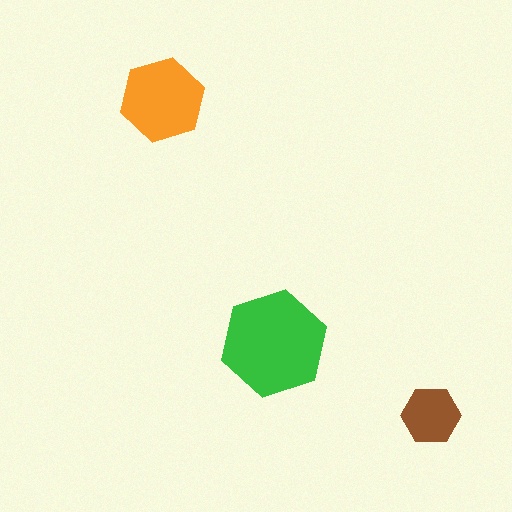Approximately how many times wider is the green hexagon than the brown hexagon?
About 2 times wider.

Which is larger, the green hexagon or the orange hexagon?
The green one.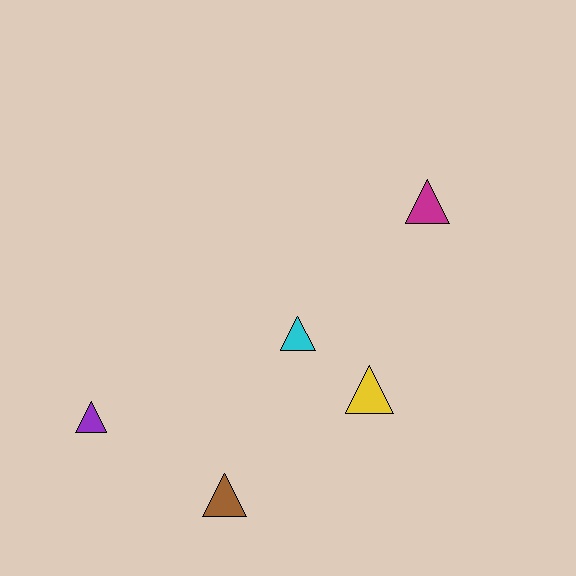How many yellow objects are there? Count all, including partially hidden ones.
There is 1 yellow object.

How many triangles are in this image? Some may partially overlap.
There are 5 triangles.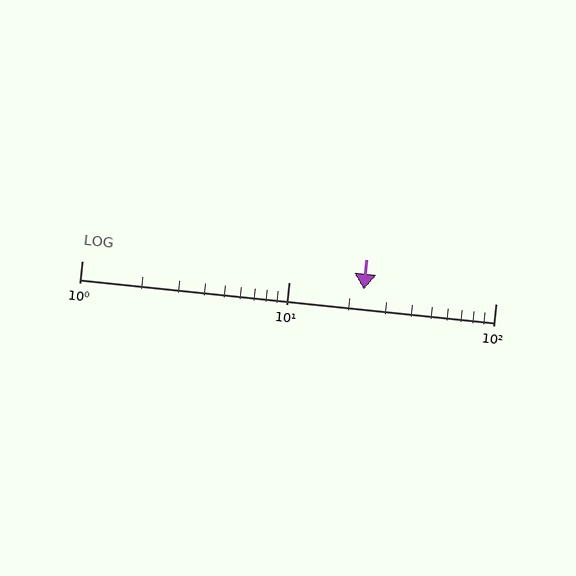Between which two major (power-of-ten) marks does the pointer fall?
The pointer is between 10 and 100.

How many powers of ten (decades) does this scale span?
The scale spans 2 decades, from 1 to 100.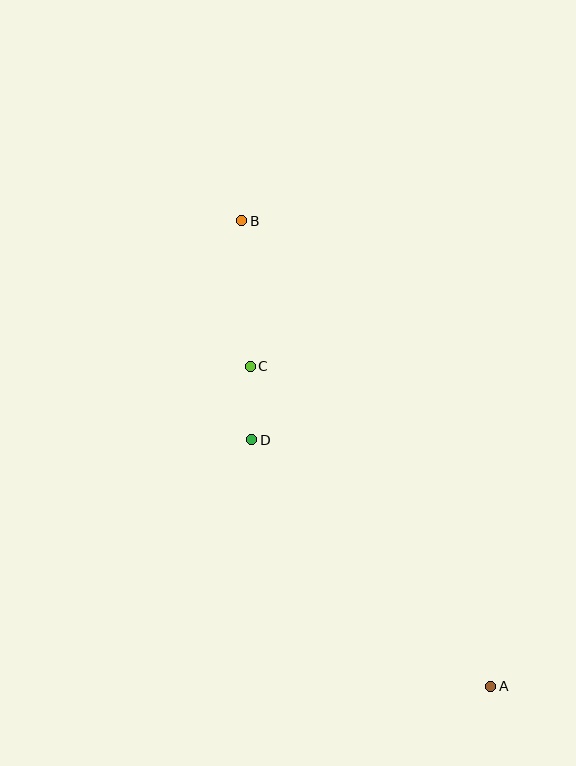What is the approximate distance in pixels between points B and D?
The distance between B and D is approximately 219 pixels.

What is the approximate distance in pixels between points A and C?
The distance between A and C is approximately 400 pixels.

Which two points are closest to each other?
Points C and D are closest to each other.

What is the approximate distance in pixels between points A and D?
The distance between A and D is approximately 343 pixels.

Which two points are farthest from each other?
Points A and B are farthest from each other.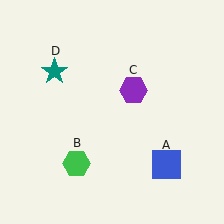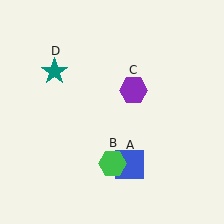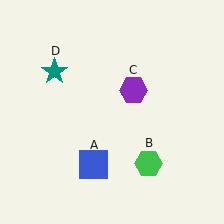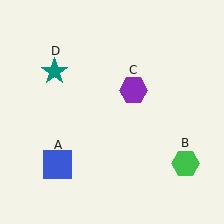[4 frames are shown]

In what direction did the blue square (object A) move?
The blue square (object A) moved left.